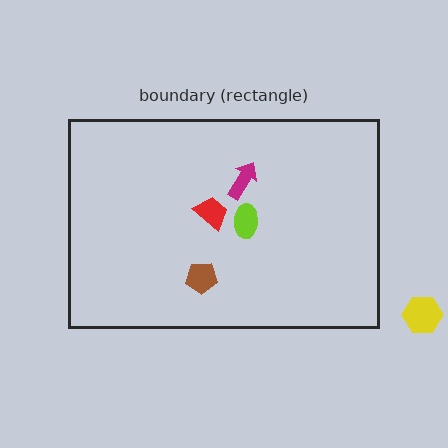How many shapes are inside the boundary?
4 inside, 1 outside.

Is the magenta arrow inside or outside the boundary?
Inside.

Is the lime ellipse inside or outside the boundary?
Inside.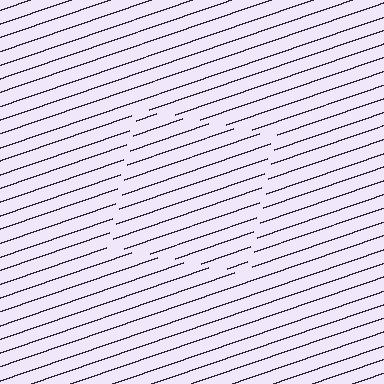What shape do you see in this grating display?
An illusory square. The interior of the shape contains the same grating, shifted by half a period — the contour is defined by the phase discontinuity where line-ends from the inner and outer gratings abut.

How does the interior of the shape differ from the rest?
The interior of the shape contains the same grating, shifted by half a period — the contour is defined by the phase discontinuity where line-ends from the inner and outer gratings abut.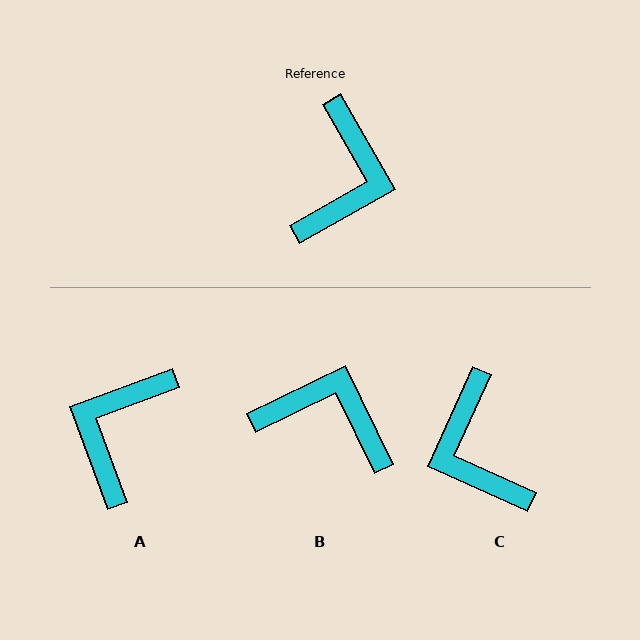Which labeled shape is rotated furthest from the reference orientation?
A, about 171 degrees away.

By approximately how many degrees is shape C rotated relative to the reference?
Approximately 144 degrees clockwise.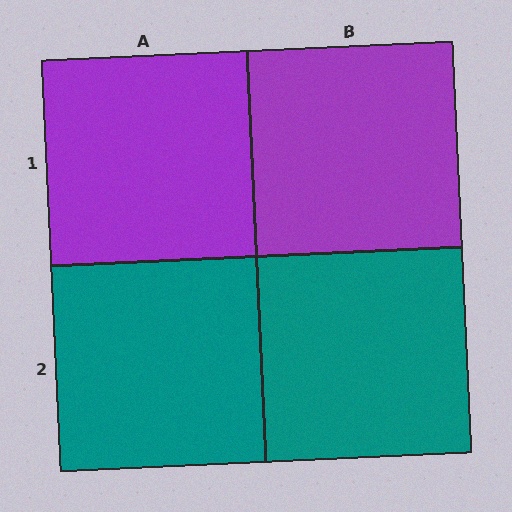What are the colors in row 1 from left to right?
Purple, purple.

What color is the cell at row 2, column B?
Teal.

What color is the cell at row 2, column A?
Teal.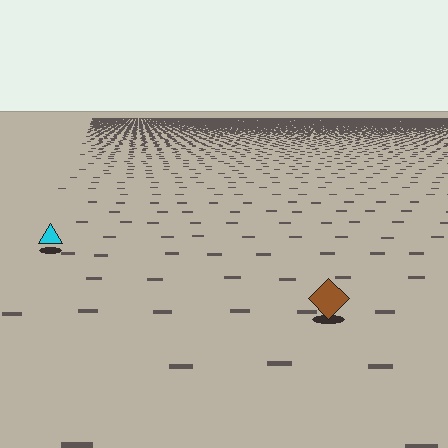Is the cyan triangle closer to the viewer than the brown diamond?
No. The brown diamond is closer — you can tell from the texture gradient: the ground texture is coarser near it.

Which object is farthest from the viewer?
The cyan triangle is farthest from the viewer. It appears smaller and the ground texture around it is denser.